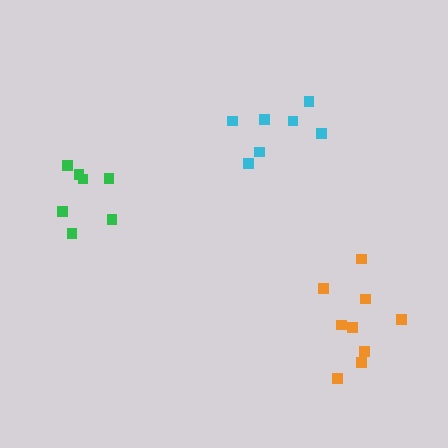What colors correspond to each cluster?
The clusters are colored: green, cyan, orange.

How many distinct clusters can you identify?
There are 3 distinct clusters.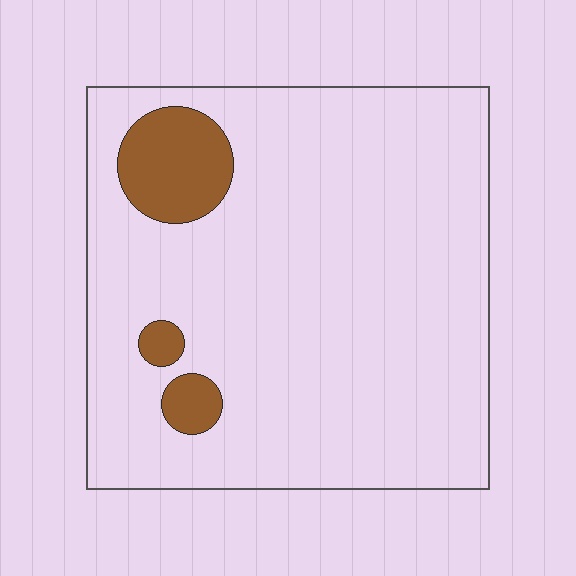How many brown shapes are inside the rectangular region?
3.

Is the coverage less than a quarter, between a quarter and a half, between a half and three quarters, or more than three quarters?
Less than a quarter.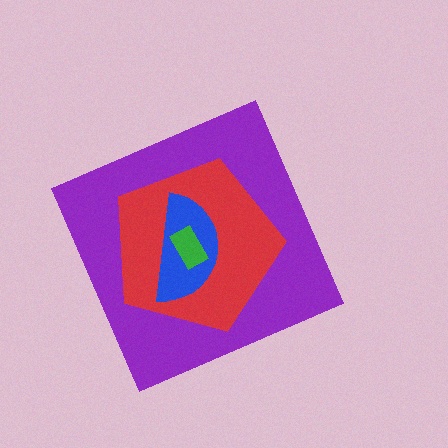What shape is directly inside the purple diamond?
The red pentagon.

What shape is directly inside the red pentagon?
The blue semicircle.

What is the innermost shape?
The green rectangle.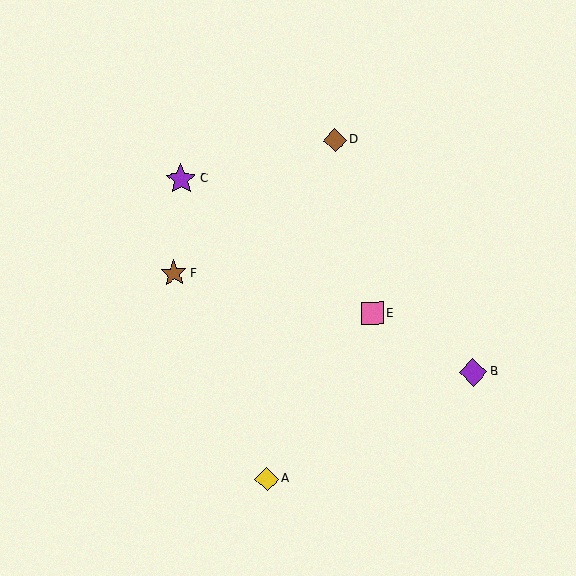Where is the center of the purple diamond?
The center of the purple diamond is at (473, 372).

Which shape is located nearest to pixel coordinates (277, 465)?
The yellow diamond (labeled A) at (267, 479) is nearest to that location.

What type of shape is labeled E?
Shape E is a pink square.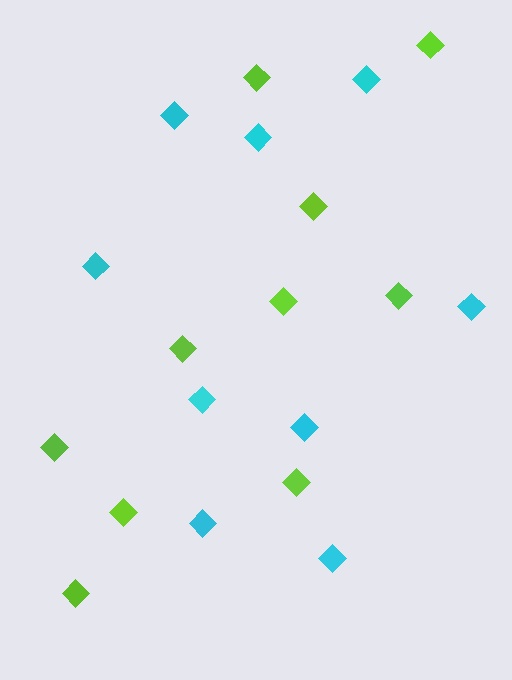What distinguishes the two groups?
There are 2 groups: one group of lime diamonds (10) and one group of cyan diamonds (9).